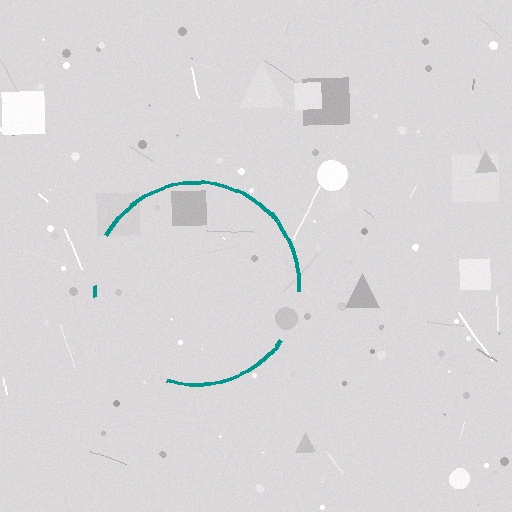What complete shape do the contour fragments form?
The contour fragments form a circle.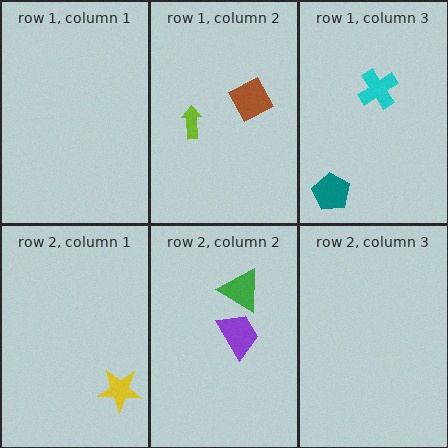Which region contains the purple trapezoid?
The row 2, column 2 region.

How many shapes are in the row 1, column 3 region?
2.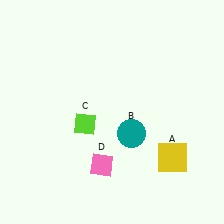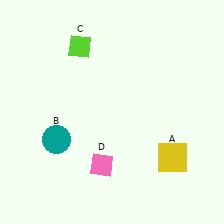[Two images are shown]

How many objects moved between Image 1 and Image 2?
2 objects moved between the two images.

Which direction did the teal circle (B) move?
The teal circle (B) moved left.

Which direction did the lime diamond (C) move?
The lime diamond (C) moved up.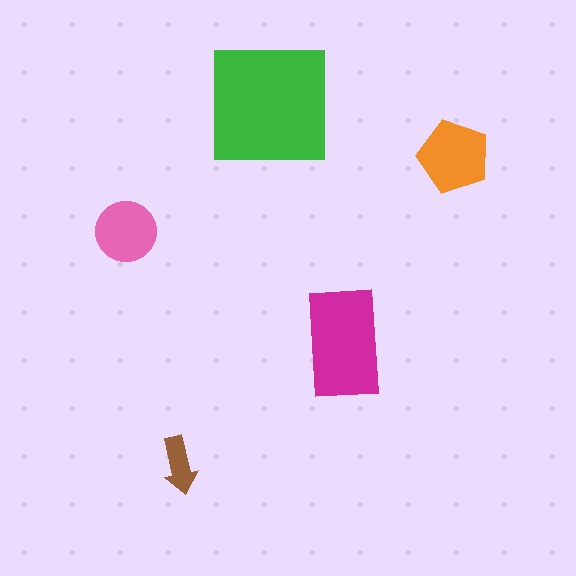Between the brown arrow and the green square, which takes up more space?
The green square.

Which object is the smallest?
The brown arrow.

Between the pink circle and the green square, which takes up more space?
The green square.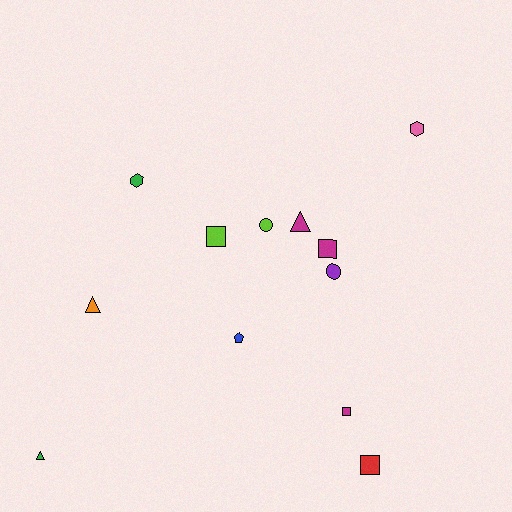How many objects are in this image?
There are 12 objects.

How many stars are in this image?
There are no stars.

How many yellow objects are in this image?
There are no yellow objects.